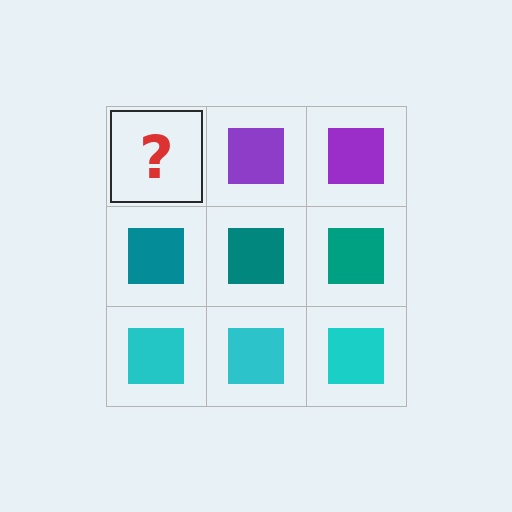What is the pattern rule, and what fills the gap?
The rule is that each row has a consistent color. The gap should be filled with a purple square.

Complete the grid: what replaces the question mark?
The question mark should be replaced with a purple square.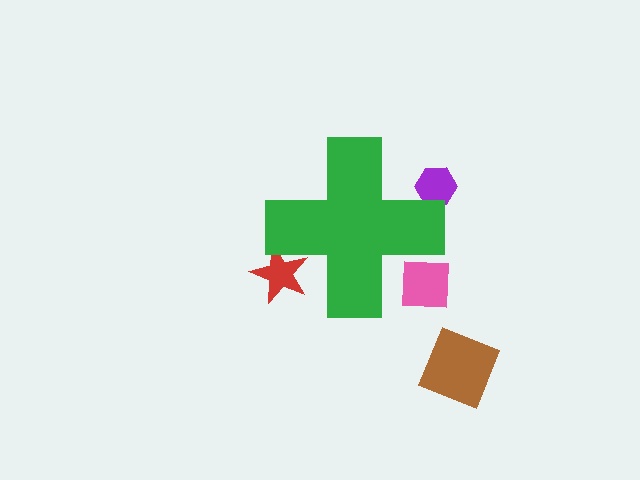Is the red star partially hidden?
Yes, the red star is partially hidden behind the green cross.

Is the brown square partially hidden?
No, the brown square is fully visible.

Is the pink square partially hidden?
Yes, the pink square is partially hidden behind the green cross.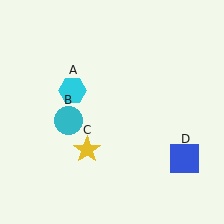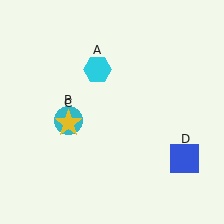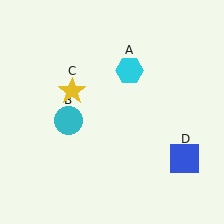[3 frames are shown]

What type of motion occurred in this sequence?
The cyan hexagon (object A), yellow star (object C) rotated clockwise around the center of the scene.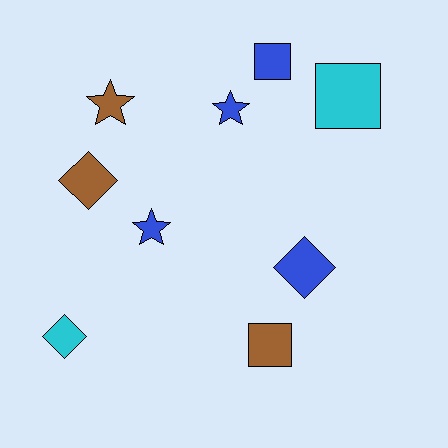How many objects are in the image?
There are 9 objects.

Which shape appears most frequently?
Square, with 3 objects.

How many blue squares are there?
There is 1 blue square.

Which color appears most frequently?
Blue, with 4 objects.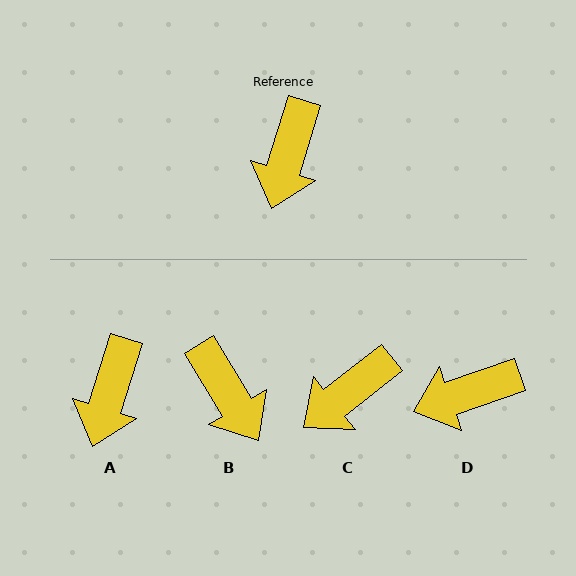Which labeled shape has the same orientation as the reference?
A.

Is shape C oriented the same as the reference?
No, it is off by about 34 degrees.